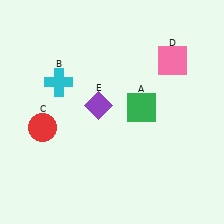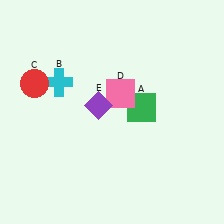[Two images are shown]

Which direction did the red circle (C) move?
The red circle (C) moved up.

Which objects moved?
The objects that moved are: the red circle (C), the pink square (D).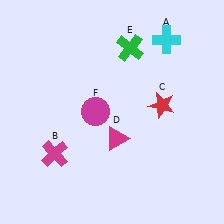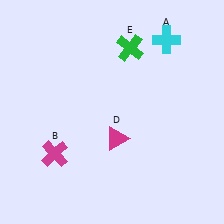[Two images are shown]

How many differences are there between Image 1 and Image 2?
There are 2 differences between the two images.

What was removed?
The red star (C), the magenta circle (F) were removed in Image 2.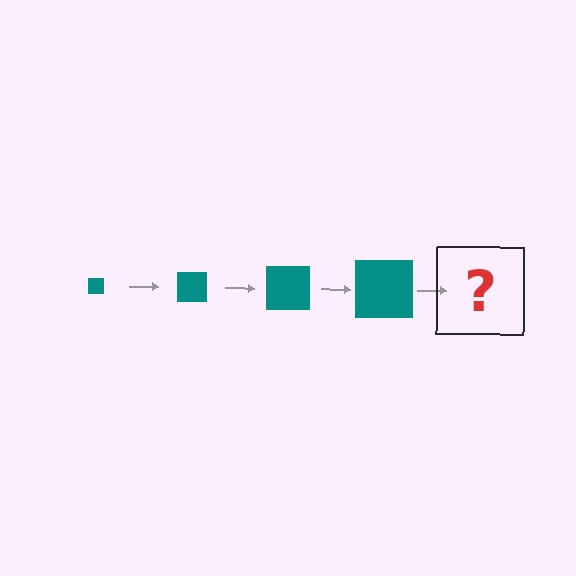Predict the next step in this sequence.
The next step is a teal square, larger than the previous one.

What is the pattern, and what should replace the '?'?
The pattern is that the square gets progressively larger each step. The '?' should be a teal square, larger than the previous one.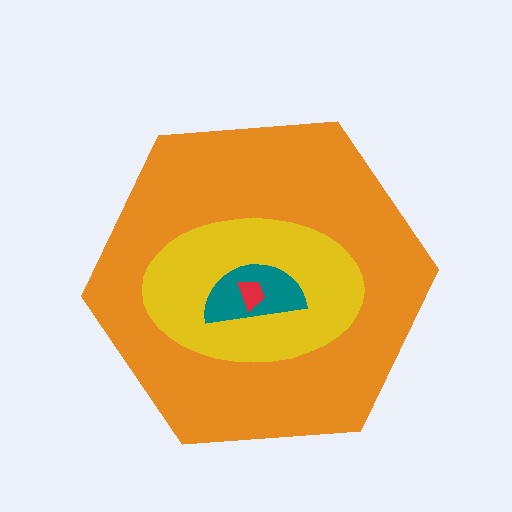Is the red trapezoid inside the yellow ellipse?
Yes.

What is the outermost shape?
The orange hexagon.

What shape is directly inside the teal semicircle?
The red trapezoid.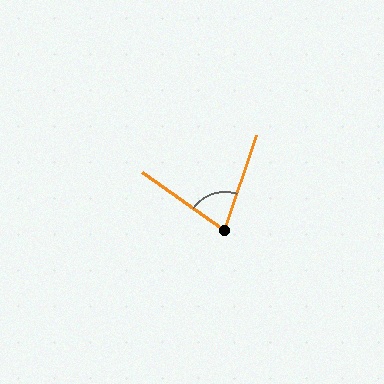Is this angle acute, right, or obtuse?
It is acute.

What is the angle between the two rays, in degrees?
Approximately 73 degrees.